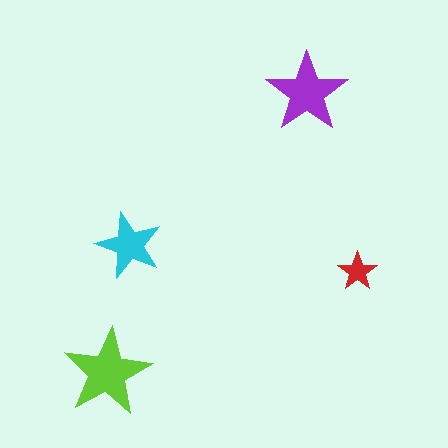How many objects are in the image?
There are 4 objects in the image.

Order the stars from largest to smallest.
the lime one, the purple one, the cyan one, the red one.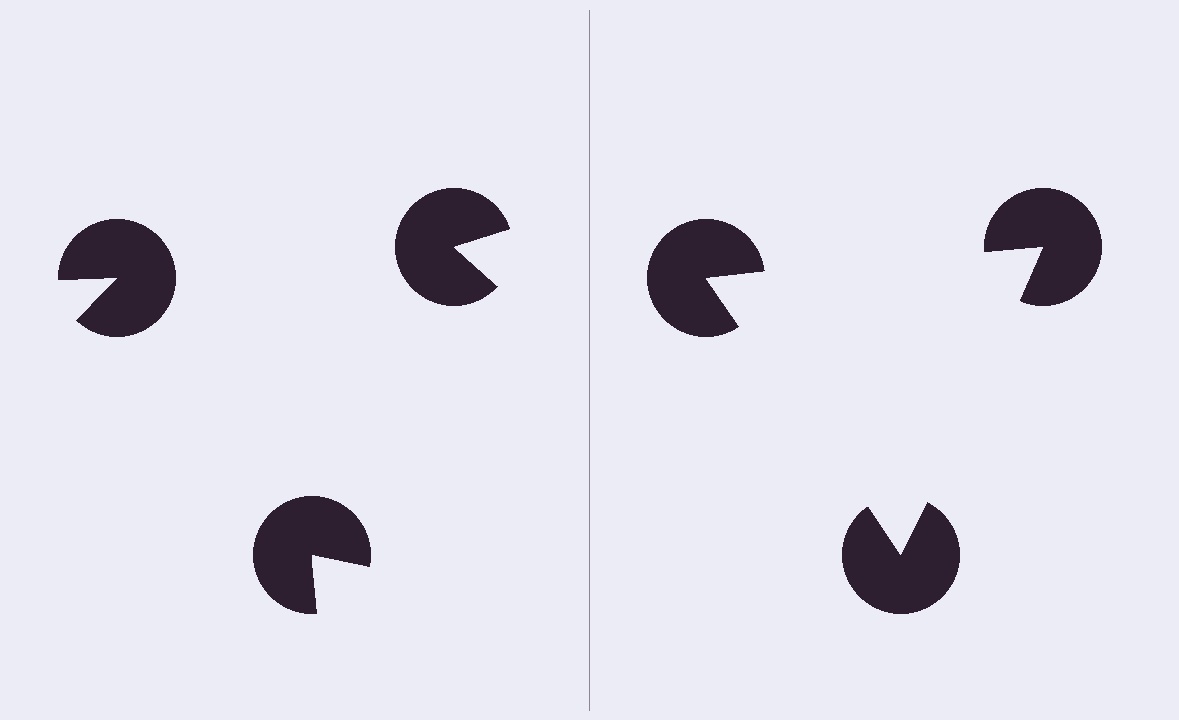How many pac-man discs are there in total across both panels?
6 — 3 on each side.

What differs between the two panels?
The pac-man discs are positioned identically on both sides; only the wedge orientations differ. On the right they align to a triangle; on the left they are misaligned.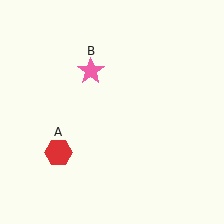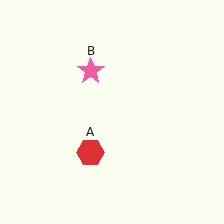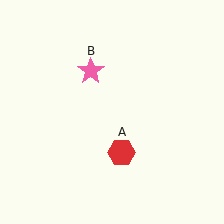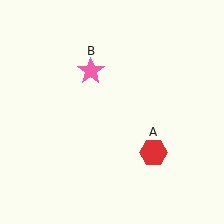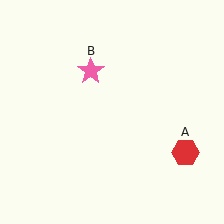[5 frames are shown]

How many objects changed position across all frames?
1 object changed position: red hexagon (object A).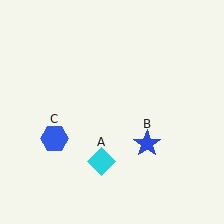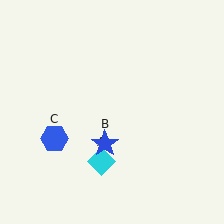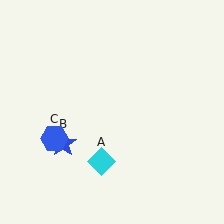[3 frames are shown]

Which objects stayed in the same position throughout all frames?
Cyan diamond (object A) and blue hexagon (object C) remained stationary.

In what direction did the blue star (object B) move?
The blue star (object B) moved left.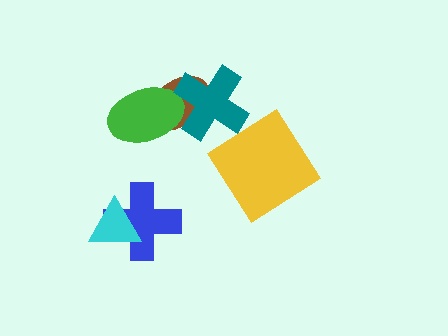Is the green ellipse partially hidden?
Yes, it is partially covered by another shape.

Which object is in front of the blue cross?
The cyan triangle is in front of the blue cross.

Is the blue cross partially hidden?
Yes, it is partially covered by another shape.